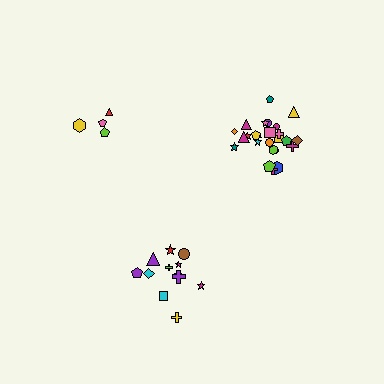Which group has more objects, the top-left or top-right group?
The top-right group.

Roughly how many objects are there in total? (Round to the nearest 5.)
Roughly 40 objects in total.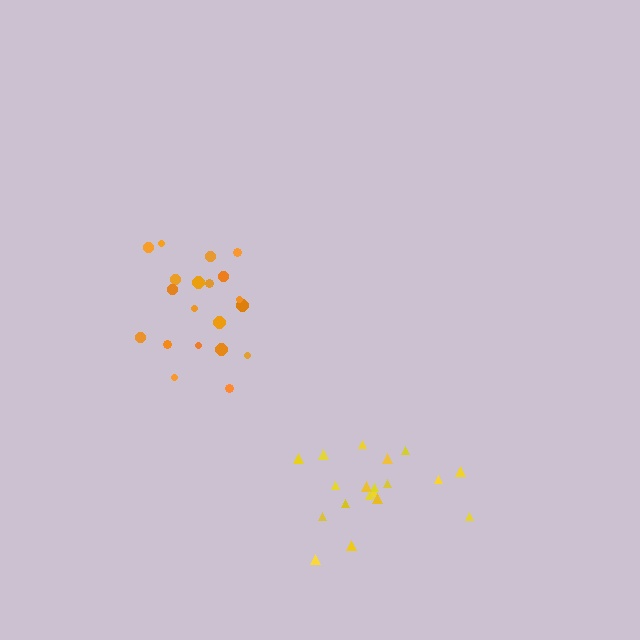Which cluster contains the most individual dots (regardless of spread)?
Orange (21).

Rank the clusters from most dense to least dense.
orange, yellow.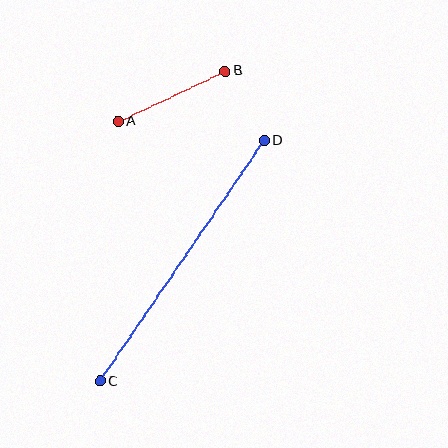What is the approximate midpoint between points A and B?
The midpoint is at approximately (172, 96) pixels.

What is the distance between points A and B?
The distance is approximately 118 pixels.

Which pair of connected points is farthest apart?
Points C and D are farthest apart.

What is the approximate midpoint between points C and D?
The midpoint is at approximately (182, 261) pixels.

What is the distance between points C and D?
The distance is approximately 292 pixels.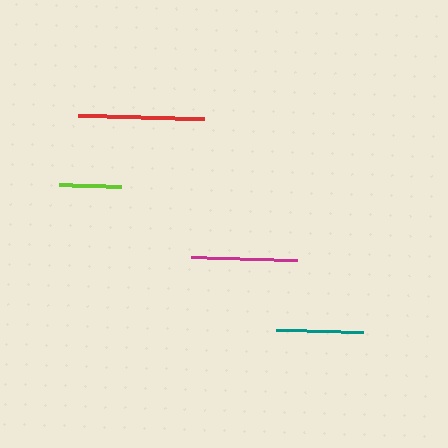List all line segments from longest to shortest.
From longest to shortest: red, magenta, teal, lime.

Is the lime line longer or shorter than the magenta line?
The magenta line is longer than the lime line.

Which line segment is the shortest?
The lime line is the shortest at approximately 62 pixels.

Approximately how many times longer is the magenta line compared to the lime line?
The magenta line is approximately 1.7 times the length of the lime line.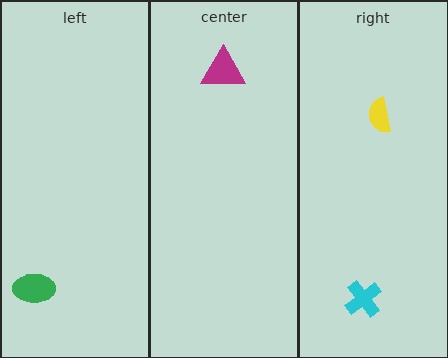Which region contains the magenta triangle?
The center region.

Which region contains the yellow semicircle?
The right region.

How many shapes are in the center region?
1.